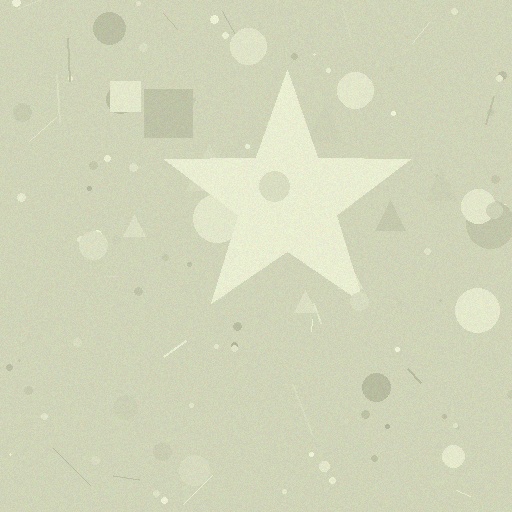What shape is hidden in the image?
A star is hidden in the image.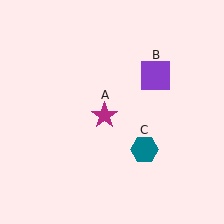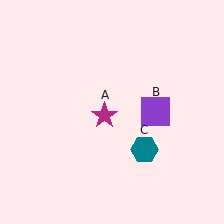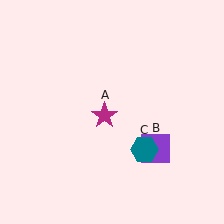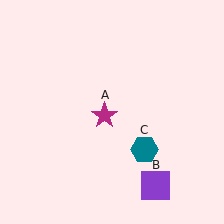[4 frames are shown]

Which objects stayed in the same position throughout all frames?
Magenta star (object A) and teal hexagon (object C) remained stationary.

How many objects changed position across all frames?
1 object changed position: purple square (object B).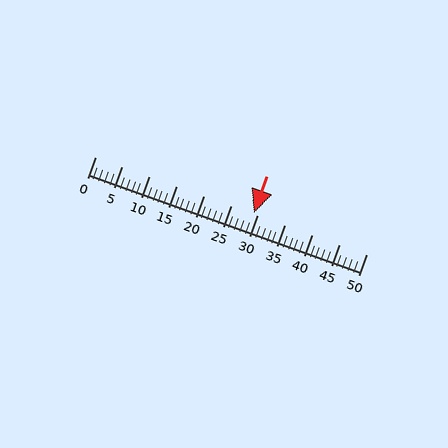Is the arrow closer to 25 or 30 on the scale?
The arrow is closer to 30.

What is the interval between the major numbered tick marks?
The major tick marks are spaced 5 units apart.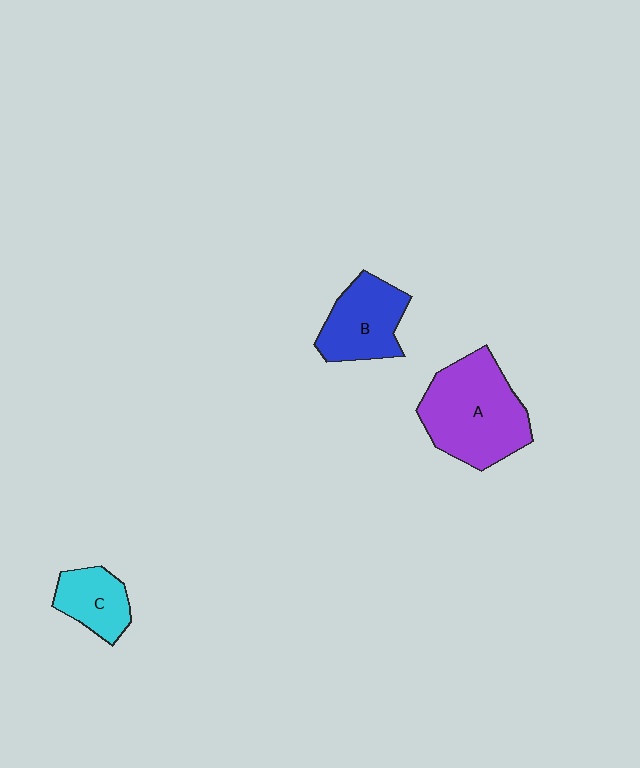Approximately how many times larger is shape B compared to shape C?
Approximately 1.4 times.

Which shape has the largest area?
Shape A (purple).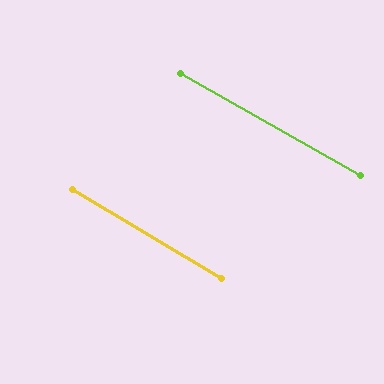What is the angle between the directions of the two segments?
Approximately 1 degree.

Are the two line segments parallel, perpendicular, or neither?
Parallel — their directions differ by only 1.5°.